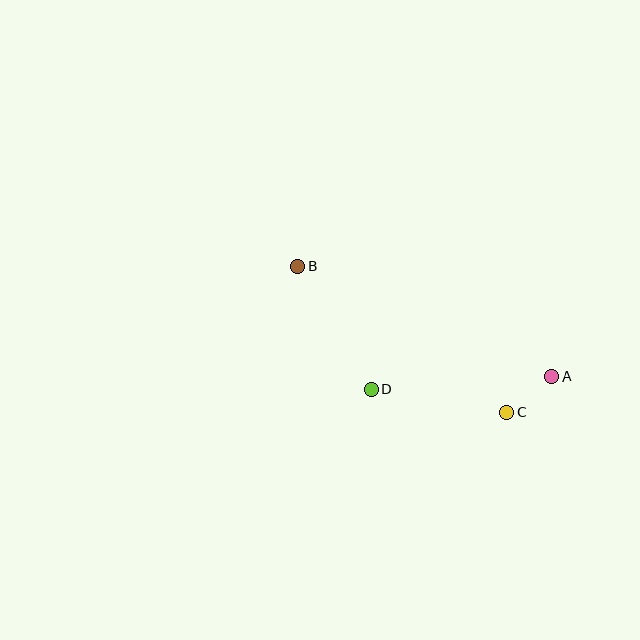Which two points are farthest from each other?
Points A and B are farthest from each other.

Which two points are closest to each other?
Points A and C are closest to each other.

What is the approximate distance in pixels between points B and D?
The distance between B and D is approximately 143 pixels.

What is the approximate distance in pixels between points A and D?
The distance between A and D is approximately 181 pixels.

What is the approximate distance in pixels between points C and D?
The distance between C and D is approximately 137 pixels.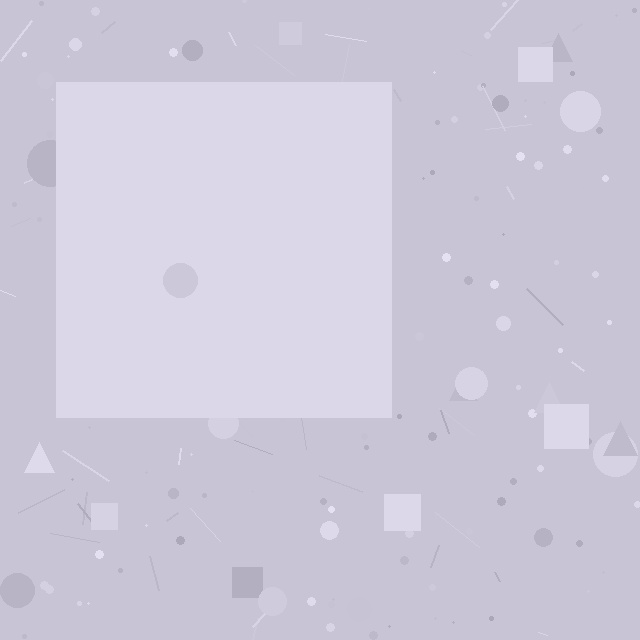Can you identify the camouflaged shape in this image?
The camouflaged shape is a square.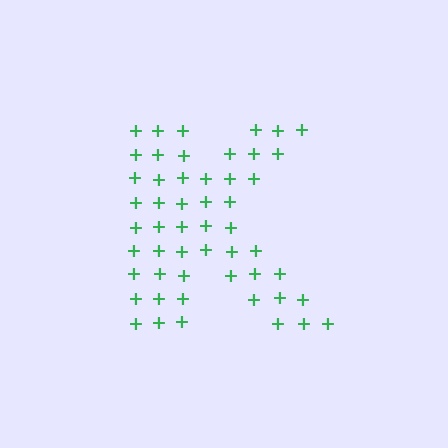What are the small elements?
The small elements are plus signs.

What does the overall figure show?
The overall figure shows the letter K.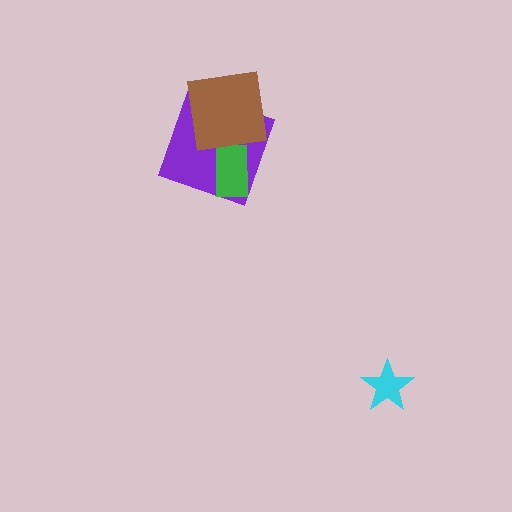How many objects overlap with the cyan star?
0 objects overlap with the cyan star.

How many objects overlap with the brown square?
2 objects overlap with the brown square.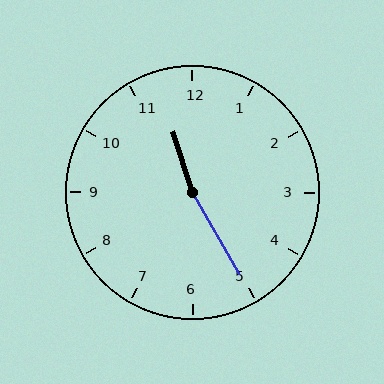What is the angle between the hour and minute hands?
Approximately 168 degrees.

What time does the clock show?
11:25.